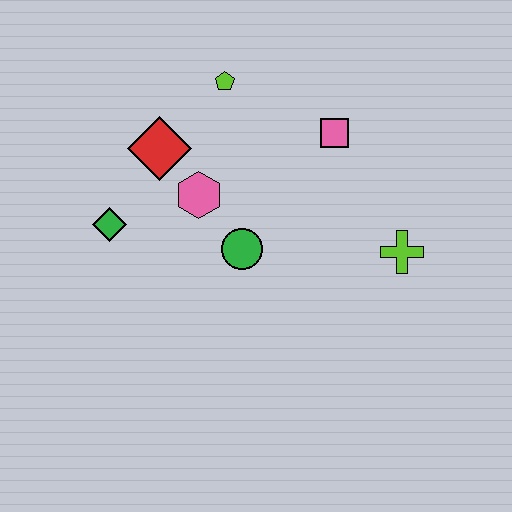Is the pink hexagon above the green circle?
Yes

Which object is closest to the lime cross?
The pink square is closest to the lime cross.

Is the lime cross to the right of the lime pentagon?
Yes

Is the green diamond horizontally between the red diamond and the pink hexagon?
No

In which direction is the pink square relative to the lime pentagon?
The pink square is to the right of the lime pentagon.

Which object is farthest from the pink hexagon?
The lime cross is farthest from the pink hexagon.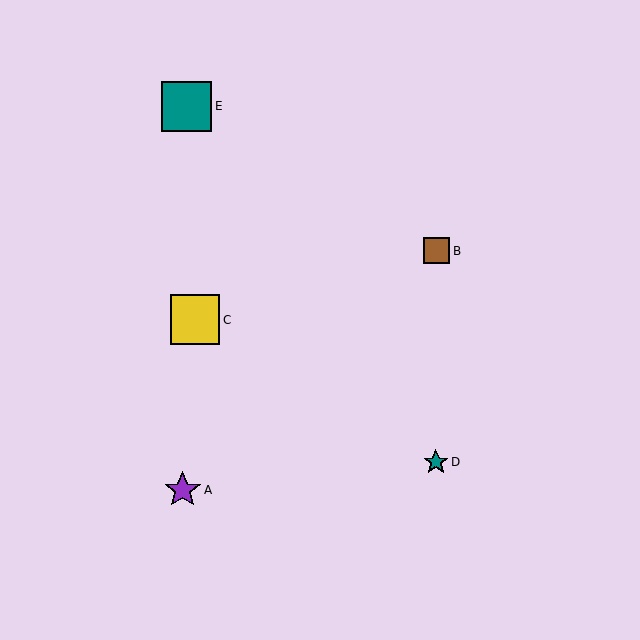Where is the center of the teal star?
The center of the teal star is at (436, 462).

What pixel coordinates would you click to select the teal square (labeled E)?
Click at (187, 106) to select the teal square E.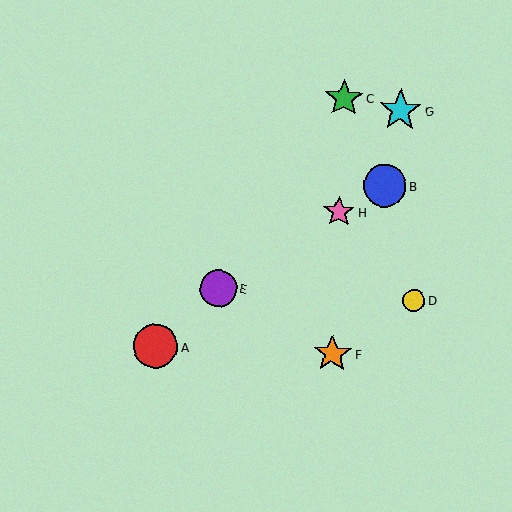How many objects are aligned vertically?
3 objects (C, F, H) are aligned vertically.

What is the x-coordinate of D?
Object D is at x≈414.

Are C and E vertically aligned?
No, C is at x≈344 and E is at x≈218.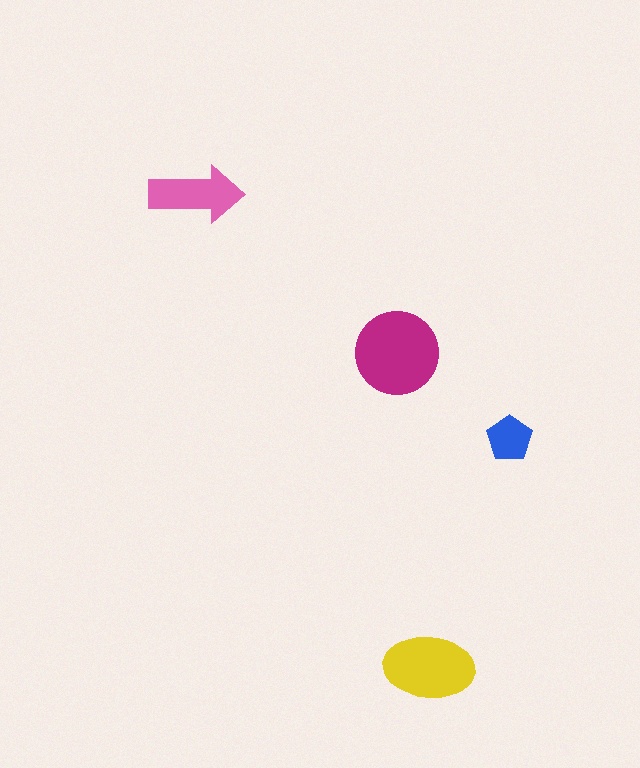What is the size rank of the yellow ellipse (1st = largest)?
2nd.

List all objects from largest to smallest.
The magenta circle, the yellow ellipse, the pink arrow, the blue pentagon.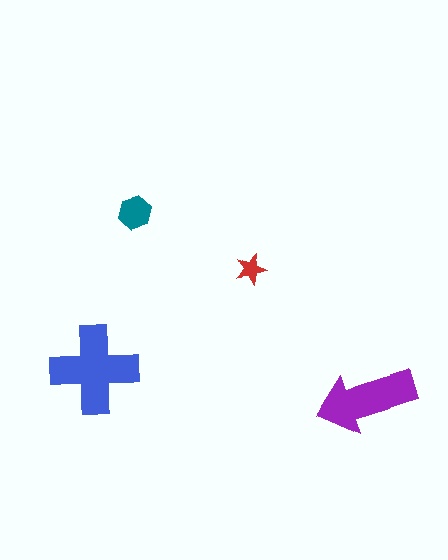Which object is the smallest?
The red star.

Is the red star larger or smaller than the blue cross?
Smaller.